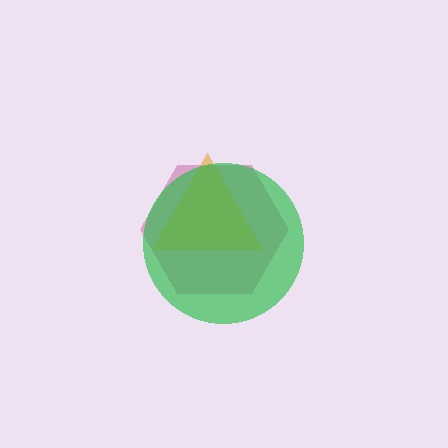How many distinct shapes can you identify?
There are 3 distinct shapes: a magenta hexagon, an orange triangle, a green circle.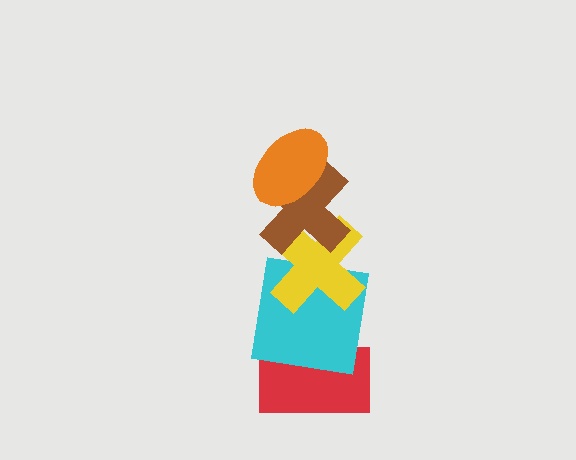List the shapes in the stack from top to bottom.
From top to bottom: the orange ellipse, the brown cross, the yellow cross, the cyan square, the red rectangle.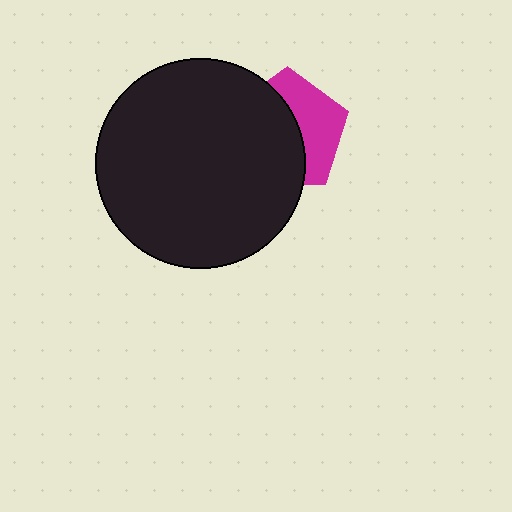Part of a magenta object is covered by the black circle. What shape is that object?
It is a pentagon.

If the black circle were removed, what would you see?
You would see the complete magenta pentagon.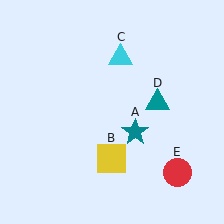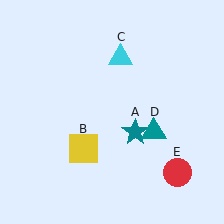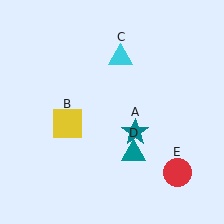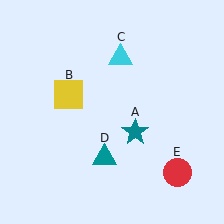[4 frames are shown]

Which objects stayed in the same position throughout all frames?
Teal star (object A) and cyan triangle (object C) and red circle (object E) remained stationary.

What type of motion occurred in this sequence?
The yellow square (object B), teal triangle (object D) rotated clockwise around the center of the scene.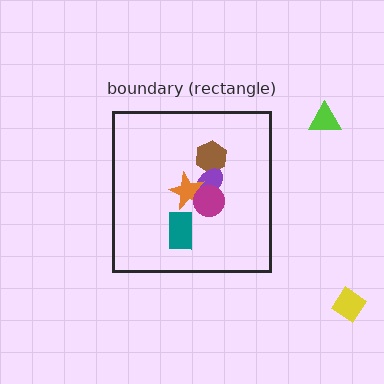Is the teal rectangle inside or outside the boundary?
Inside.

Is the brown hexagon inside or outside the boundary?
Inside.